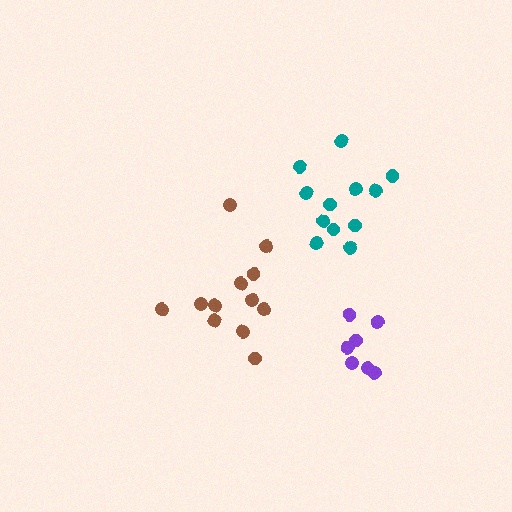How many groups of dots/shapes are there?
There are 3 groups.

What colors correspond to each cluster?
The clusters are colored: brown, teal, purple.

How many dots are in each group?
Group 1: 12 dots, Group 2: 12 dots, Group 3: 7 dots (31 total).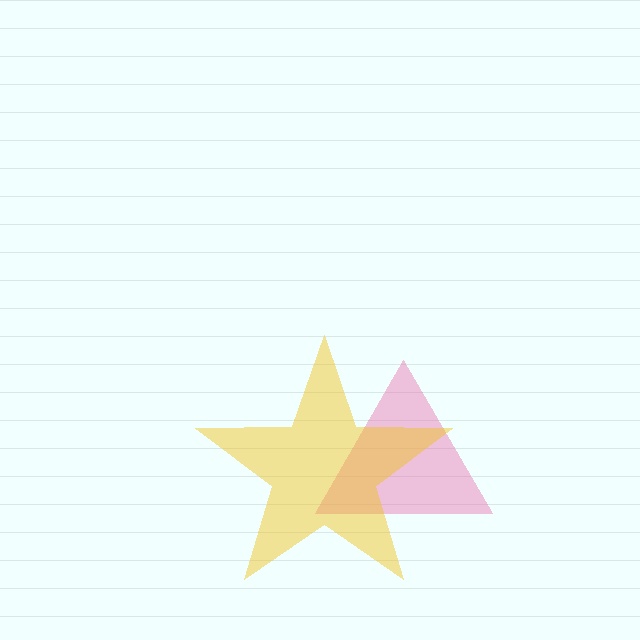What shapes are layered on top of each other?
The layered shapes are: a pink triangle, a yellow star.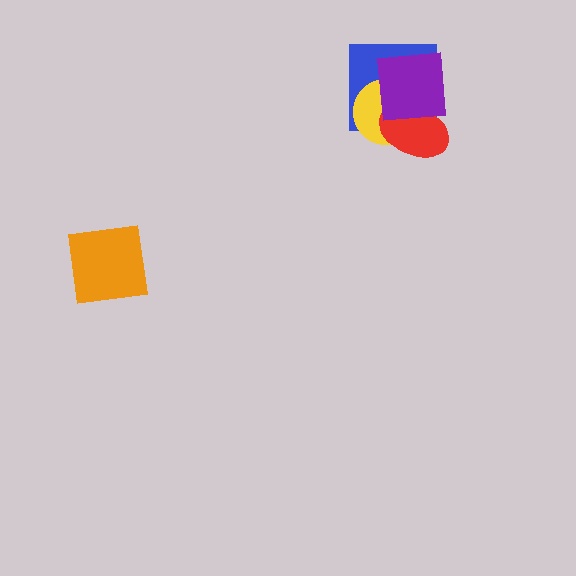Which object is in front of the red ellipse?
The purple square is in front of the red ellipse.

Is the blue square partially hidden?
Yes, it is partially covered by another shape.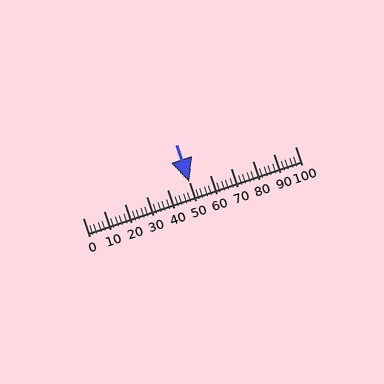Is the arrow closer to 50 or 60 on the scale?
The arrow is closer to 50.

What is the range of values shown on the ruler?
The ruler shows values from 0 to 100.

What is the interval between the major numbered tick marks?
The major tick marks are spaced 10 units apart.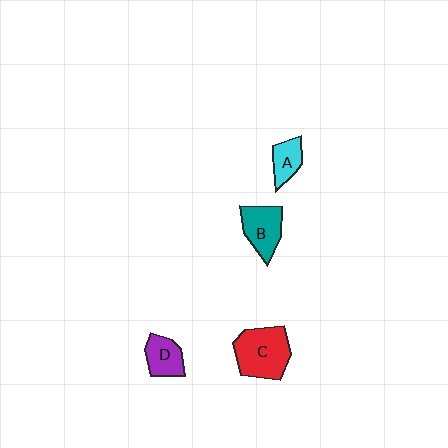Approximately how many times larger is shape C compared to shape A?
Approximately 2.2 times.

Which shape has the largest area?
Shape C (red).